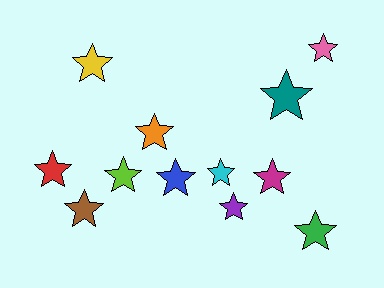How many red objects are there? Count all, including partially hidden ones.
There is 1 red object.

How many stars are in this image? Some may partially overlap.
There are 12 stars.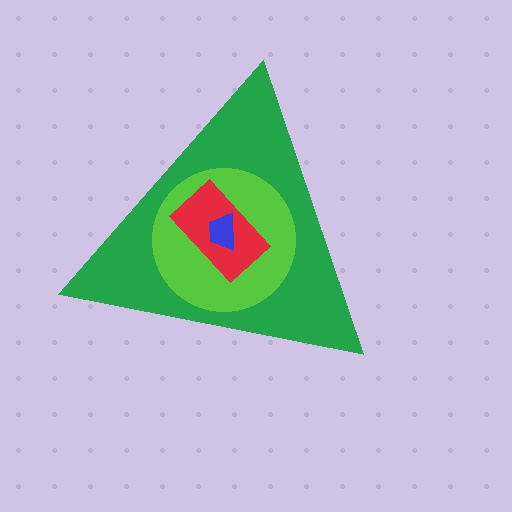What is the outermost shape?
The green triangle.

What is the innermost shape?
The blue trapezoid.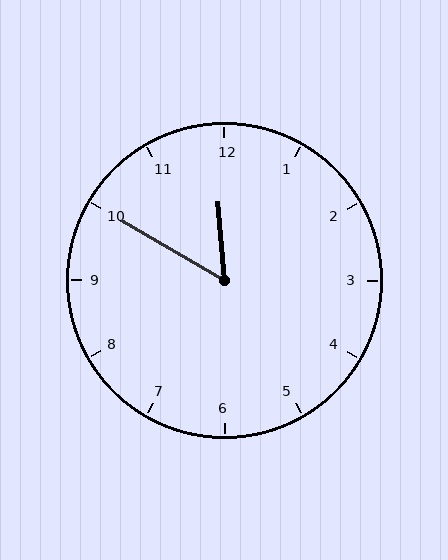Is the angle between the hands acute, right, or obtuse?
It is acute.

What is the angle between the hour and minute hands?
Approximately 55 degrees.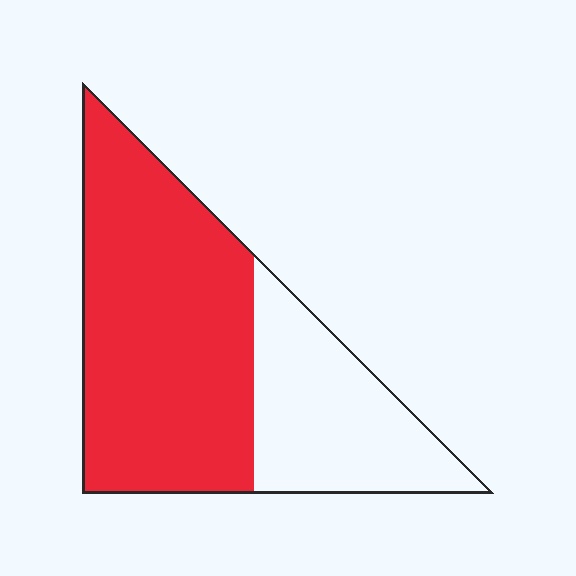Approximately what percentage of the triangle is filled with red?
Approximately 65%.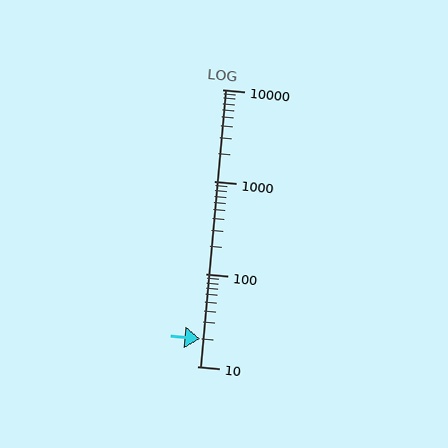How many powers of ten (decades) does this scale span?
The scale spans 3 decades, from 10 to 10000.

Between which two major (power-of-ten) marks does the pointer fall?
The pointer is between 10 and 100.